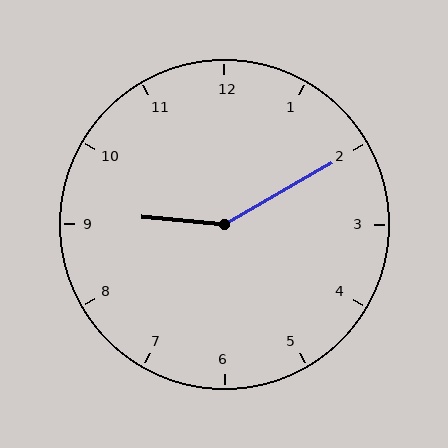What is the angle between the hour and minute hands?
Approximately 145 degrees.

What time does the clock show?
9:10.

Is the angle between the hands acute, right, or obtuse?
It is obtuse.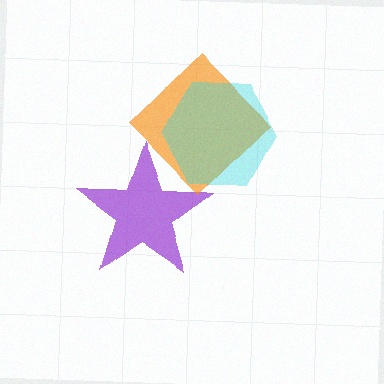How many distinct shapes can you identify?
There are 3 distinct shapes: a purple star, an orange diamond, a cyan hexagon.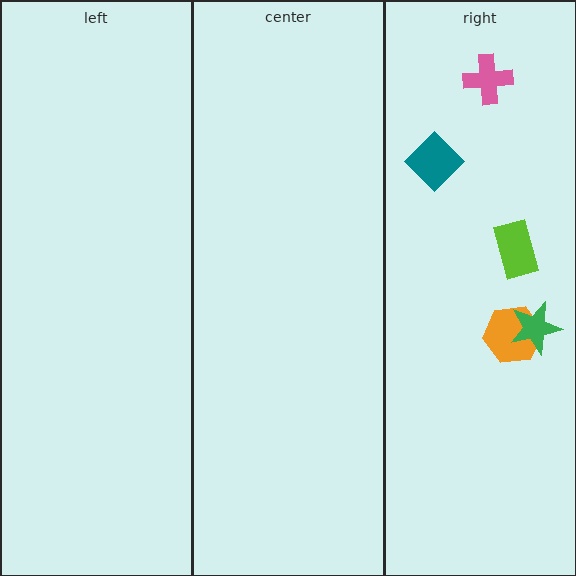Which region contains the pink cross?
The right region.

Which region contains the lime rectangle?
The right region.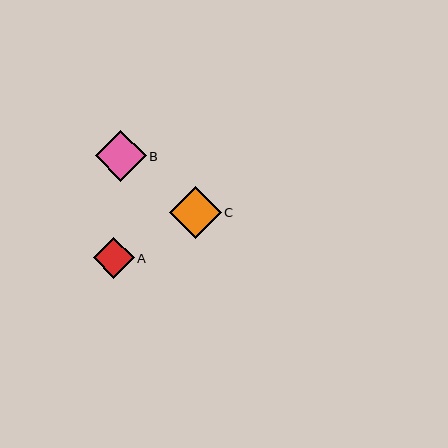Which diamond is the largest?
Diamond C is the largest with a size of approximately 52 pixels.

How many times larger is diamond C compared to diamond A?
Diamond C is approximately 1.3 times the size of diamond A.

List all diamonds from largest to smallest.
From largest to smallest: C, B, A.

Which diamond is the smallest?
Diamond A is the smallest with a size of approximately 41 pixels.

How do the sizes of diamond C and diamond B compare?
Diamond C and diamond B are approximately the same size.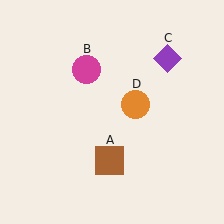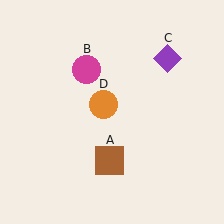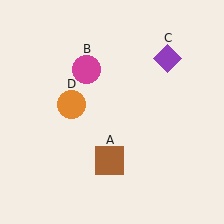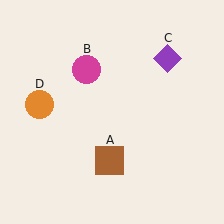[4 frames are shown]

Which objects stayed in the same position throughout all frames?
Brown square (object A) and magenta circle (object B) and purple diamond (object C) remained stationary.